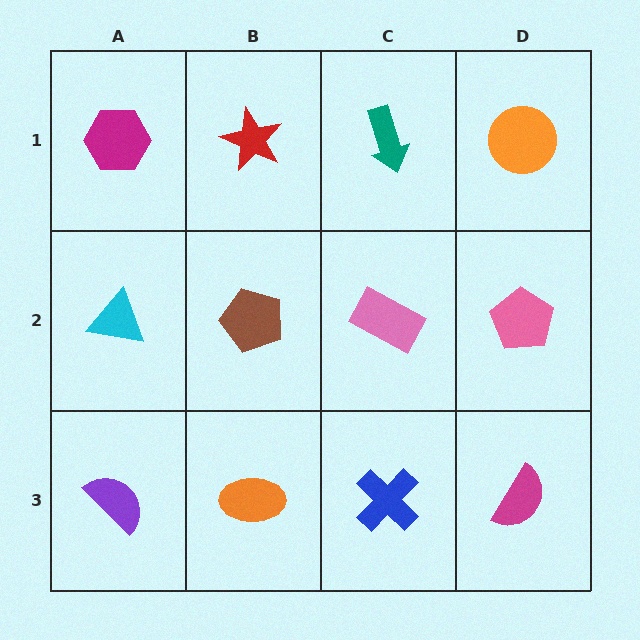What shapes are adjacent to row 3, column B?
A brown pentagon (row 2, column B), a purple semicircle (row 3, column A), a blue cross (row 3, column C).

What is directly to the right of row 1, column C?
An orange circle.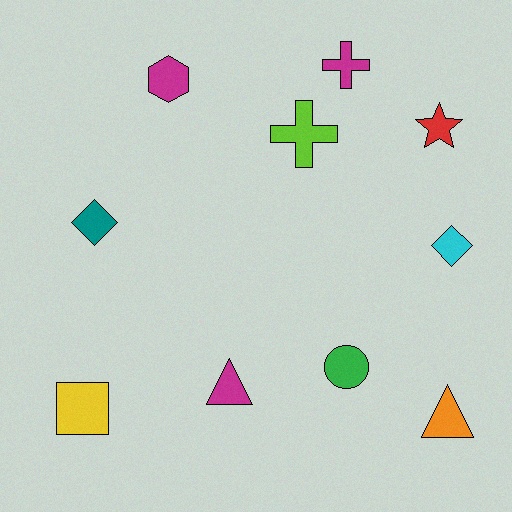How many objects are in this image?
There are 10 objects.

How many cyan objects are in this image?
There is 1 cyan object.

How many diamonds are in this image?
There are 2 diamonds.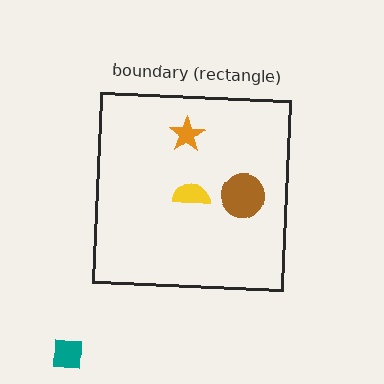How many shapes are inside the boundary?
3 inside, 1 outside.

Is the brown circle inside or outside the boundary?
Inside.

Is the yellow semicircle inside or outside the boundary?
Inside.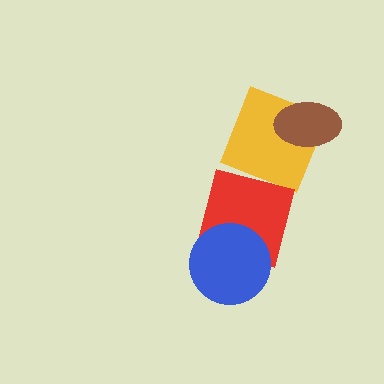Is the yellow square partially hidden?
Yes, it is partially covered by another shape.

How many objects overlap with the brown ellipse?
1 object overlaps with the brown ellipse.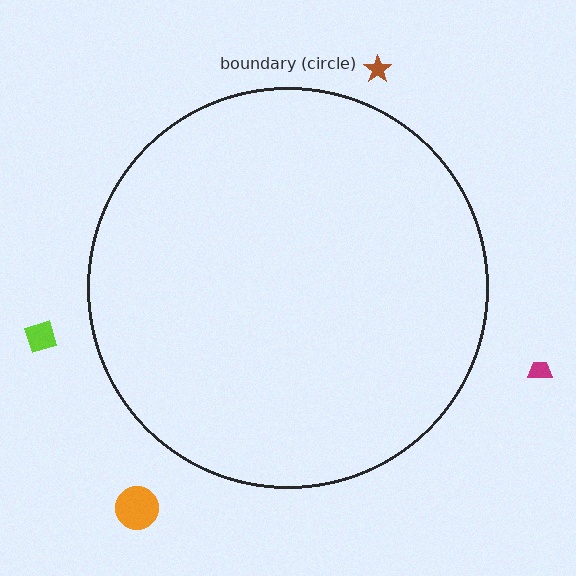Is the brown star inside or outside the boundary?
Outside.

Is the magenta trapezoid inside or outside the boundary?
Outside.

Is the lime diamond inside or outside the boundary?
Outside.